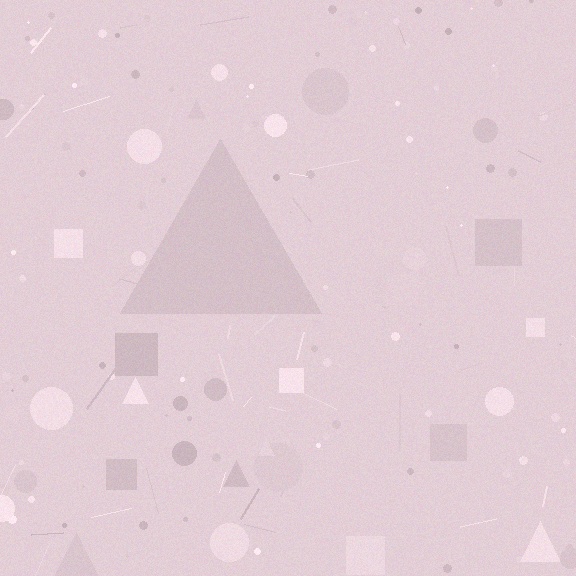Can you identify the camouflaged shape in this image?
The camouflaged shape is a triangle.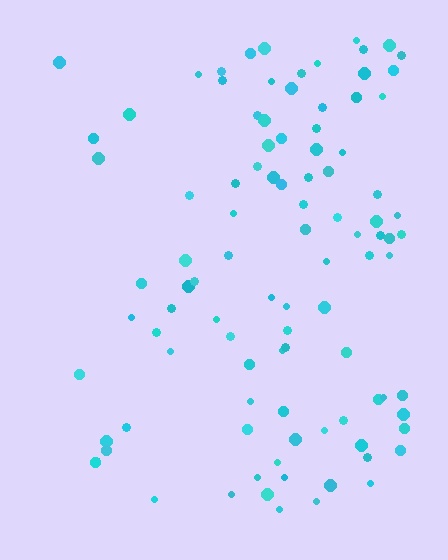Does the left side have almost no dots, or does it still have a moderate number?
Still a moderate number, just noticeably fewer than the right.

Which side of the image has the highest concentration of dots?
The right.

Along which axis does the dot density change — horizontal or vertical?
Horizontal.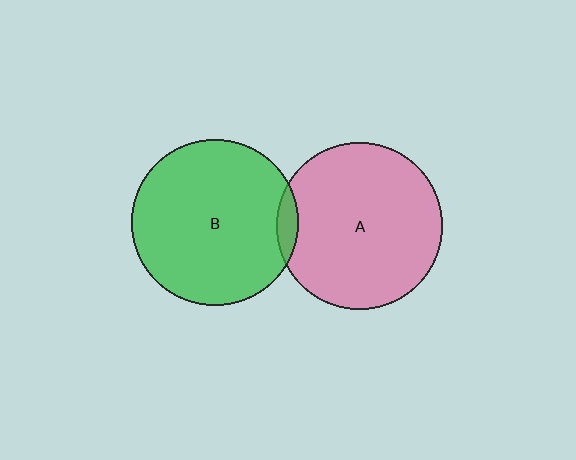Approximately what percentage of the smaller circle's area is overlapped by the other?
Approximately 5%.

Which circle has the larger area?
Circle B (green).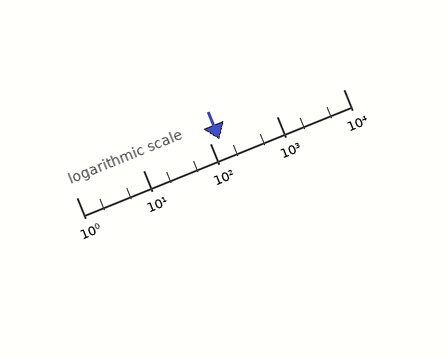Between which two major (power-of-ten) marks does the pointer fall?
The pointer is between 100 and 1000.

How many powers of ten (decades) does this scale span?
The scale spans 4 decades, from 1 to 10000.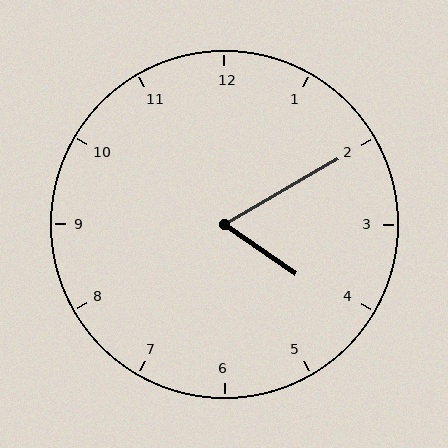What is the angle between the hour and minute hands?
Approximately 65 degrees.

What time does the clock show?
4:10.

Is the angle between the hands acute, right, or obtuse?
It is acute.